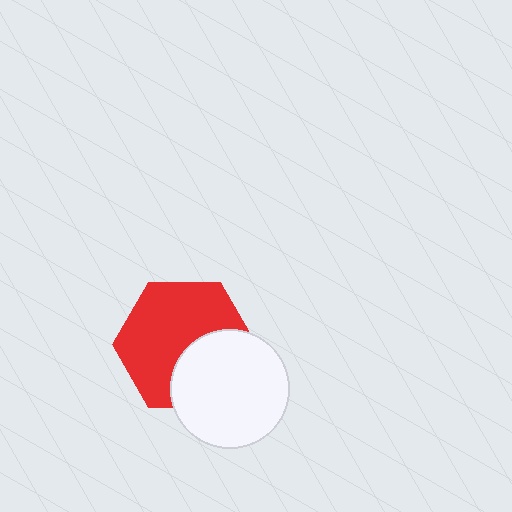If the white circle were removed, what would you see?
You would see the complete red hexagon.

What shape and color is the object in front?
The object in front is a white circle.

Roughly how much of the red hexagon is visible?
About half of it is visible (roughly 65%).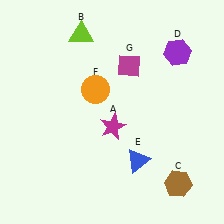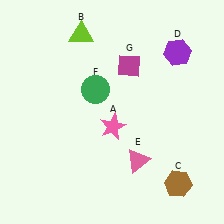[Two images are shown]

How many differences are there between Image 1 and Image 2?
There are 3 differences between the two images.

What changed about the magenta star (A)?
In Image 1, A is magenta. In Image 2, it changed to pink.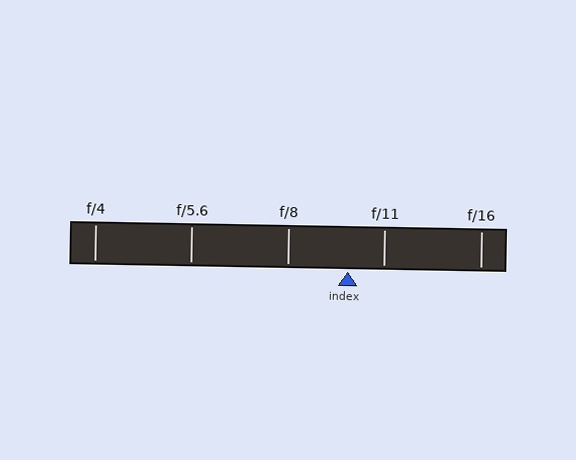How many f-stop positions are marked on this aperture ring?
There are 5 f-stop positions marked.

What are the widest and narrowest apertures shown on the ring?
The widest aperture shown is f/4 and the narrowest is f/16.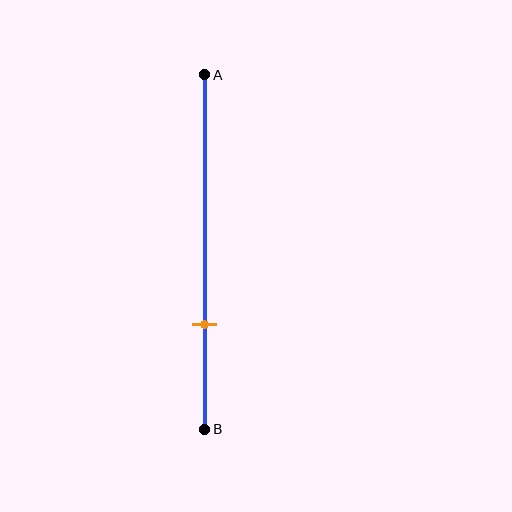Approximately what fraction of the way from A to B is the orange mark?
The orange mark is approximately 70% of the way from A to B.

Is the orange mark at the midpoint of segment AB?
No, the mark is at about 70% from A, not at the 50% midpoint.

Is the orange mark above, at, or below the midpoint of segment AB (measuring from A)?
The orange mark is below the midpoint of segment AB.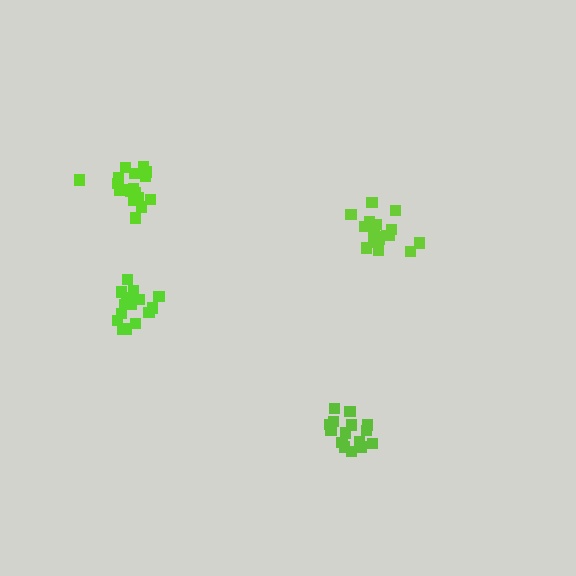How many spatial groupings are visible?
There are 4 spatial groupings.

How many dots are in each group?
Group 1: 17 dots, Group 2: 15 dots, Group 3: 18 dots, Group 4: 16 dots (66 total).